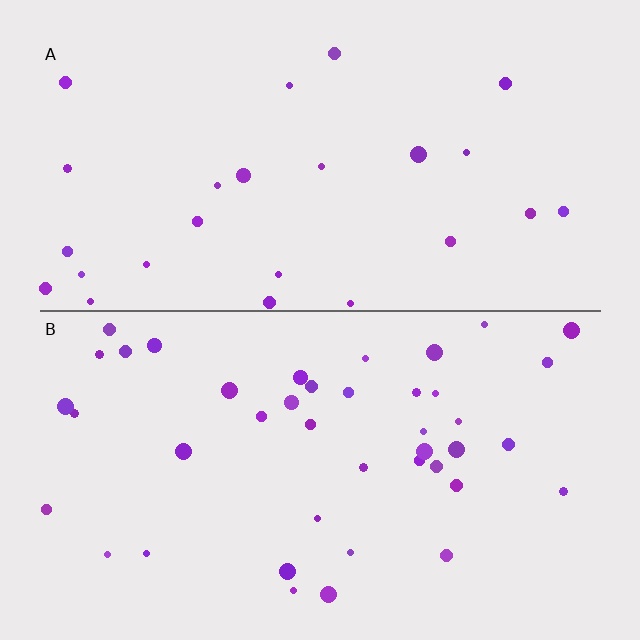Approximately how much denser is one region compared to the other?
Approximately 1.7× — region B over region A.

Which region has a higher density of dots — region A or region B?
B (the bottom).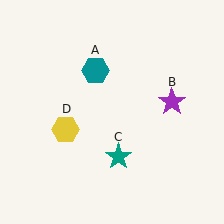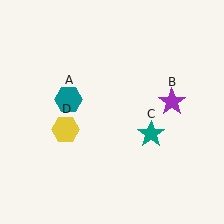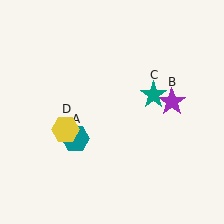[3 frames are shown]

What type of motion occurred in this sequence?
The teal hexagon (object A), teal star (object C) rotated counterclockwise around the center of the scene.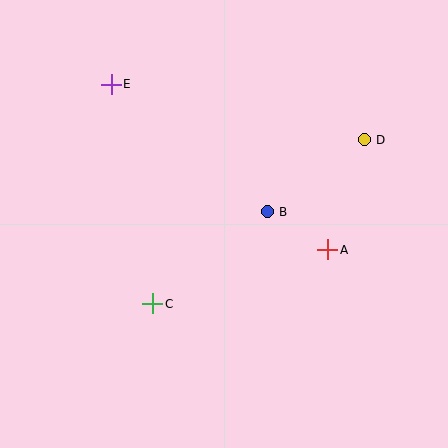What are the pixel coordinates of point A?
Point A is at (328, 250).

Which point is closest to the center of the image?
Point B at (267, 212) is closest to the center.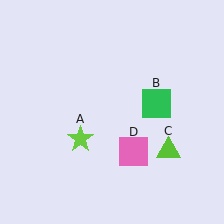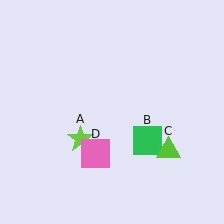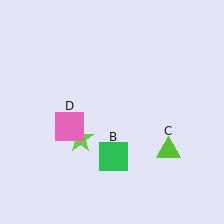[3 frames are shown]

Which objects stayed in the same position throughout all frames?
Lime star (object A) and lime triangle (object C) remained stationary.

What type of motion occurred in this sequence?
The green square (object B), pink square (object D) rotated clockwise around the center of the scene.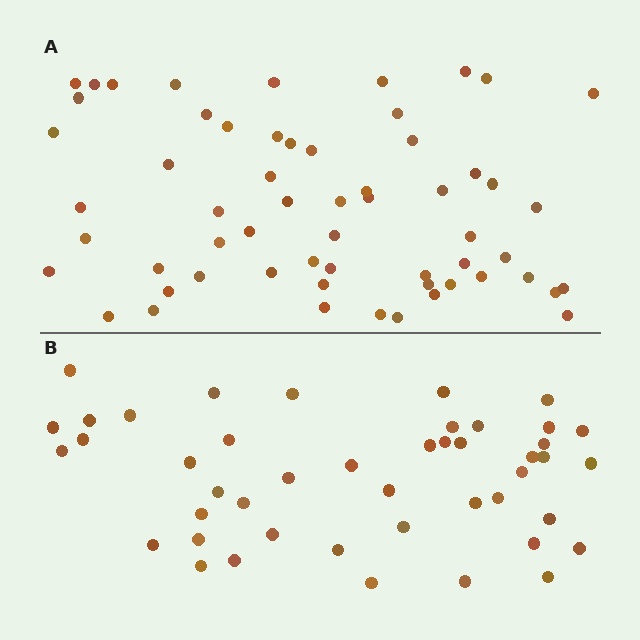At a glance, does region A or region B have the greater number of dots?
Region A (the top region) has more dots.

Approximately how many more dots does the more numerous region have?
Region A has approximately 15 more dots than region B.